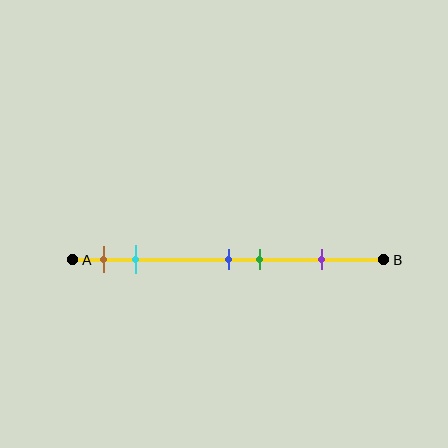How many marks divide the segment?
There are 5 marks dividing the segment.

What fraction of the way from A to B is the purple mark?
The purple mark is approximately 80% (0.8) of the way from A to B.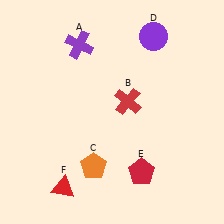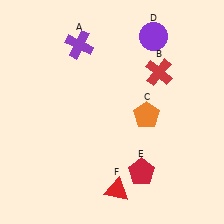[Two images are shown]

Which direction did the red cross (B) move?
The red cross (B) moved right.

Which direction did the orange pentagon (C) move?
The orange pentagon (C) moved right.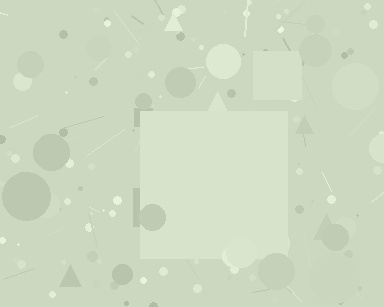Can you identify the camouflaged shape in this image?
The camouflaged shape is a square.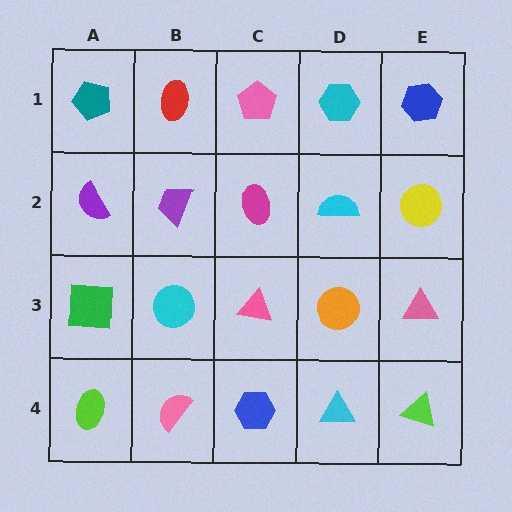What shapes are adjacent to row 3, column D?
A cyan semicircle (row 2, column D), a cyan triangle (row 4, column D), a pink triangle (row 3, column C), a pink triangle (row 3, column E).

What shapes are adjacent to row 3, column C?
A magenta ellipse (row 2, column C), a blue hexagon (row 4, column C), a cyan circle (row 3, column B), an orange circle (row 3, column D).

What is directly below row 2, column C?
A pink triangle.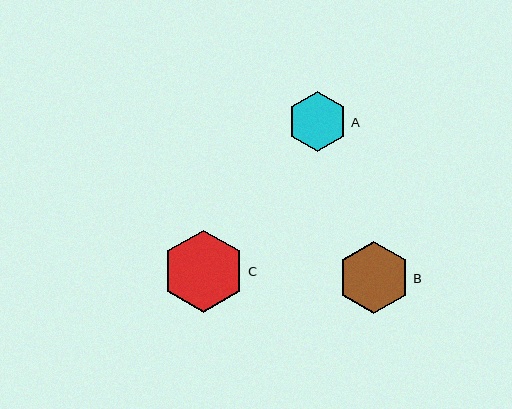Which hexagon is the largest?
Hexagon C is the largest with a size of approximately 82 pixels.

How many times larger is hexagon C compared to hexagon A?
Hexagon C is approximately 1.4 times the size of hexagon A.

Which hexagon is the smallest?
Hexagon A is the smallest with a size of approximately 60 pixels.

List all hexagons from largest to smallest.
From largest to smallest: C, B, A.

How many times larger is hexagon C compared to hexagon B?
Hexagon C is approximately 1.1 times the size of hexagon B.